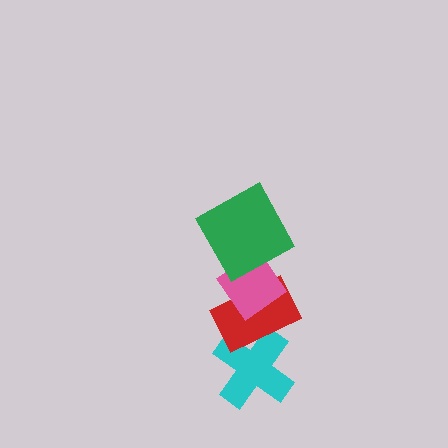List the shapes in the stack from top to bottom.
From top to bottom: the green square, the pink diamond, the red rectangle, the cyan cross.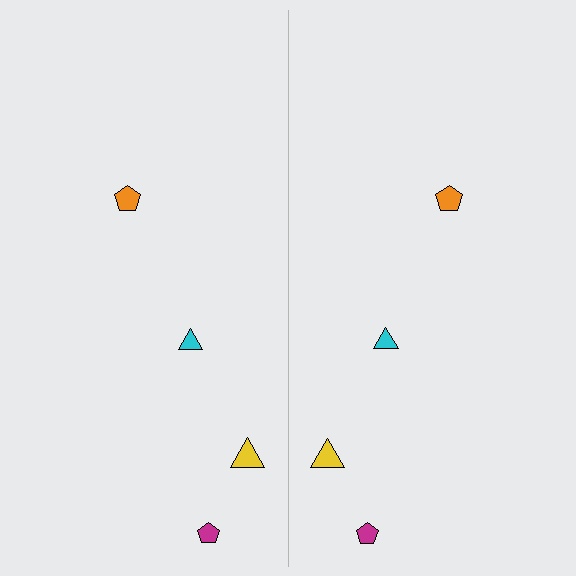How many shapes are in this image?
There are 8 shapes in this image.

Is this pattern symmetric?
Yes, this pattern has bilateral (reflection) symmetry.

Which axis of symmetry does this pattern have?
The pattern has a vertical axis of symmetry running through the center of the image.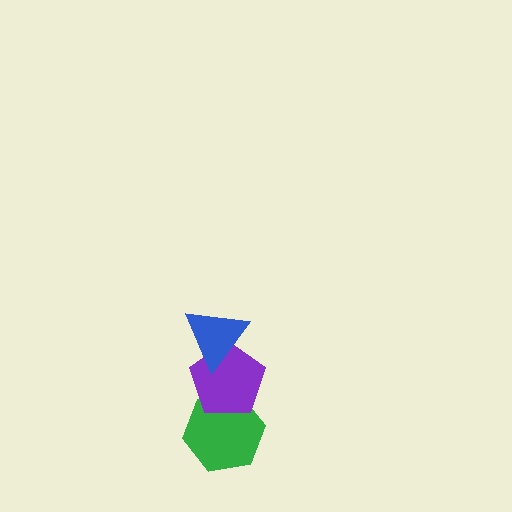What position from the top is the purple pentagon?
The purple pentagon is 2nd from the top.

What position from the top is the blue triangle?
The blue triangle is 1st from the top.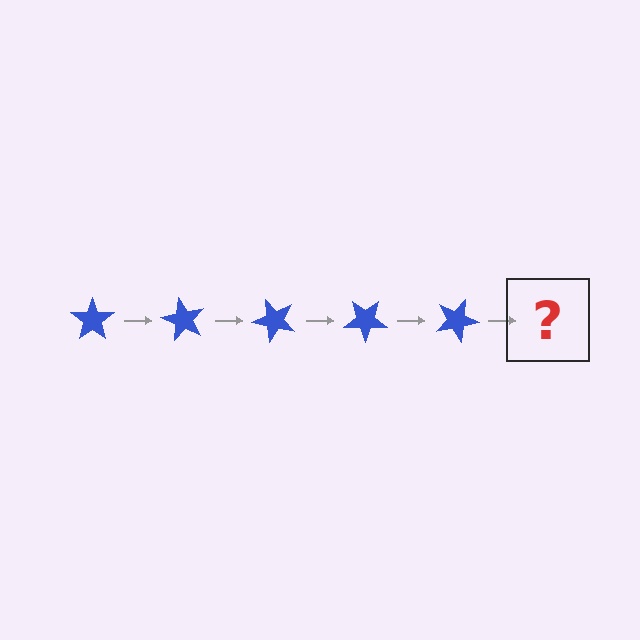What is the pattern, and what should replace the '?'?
The pattern is that the star rotates 60 degrees each step. The '?' should be a blue star rotated 300 degrees.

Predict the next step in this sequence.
The next step is a blue star rotated 300 degrees.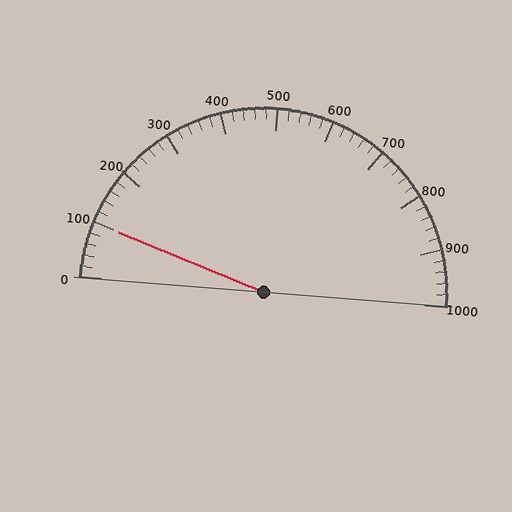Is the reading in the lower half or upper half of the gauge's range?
The reading is in the lower half of the range (0 to 1000).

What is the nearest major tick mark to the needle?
The nearest major tick mark is 100.